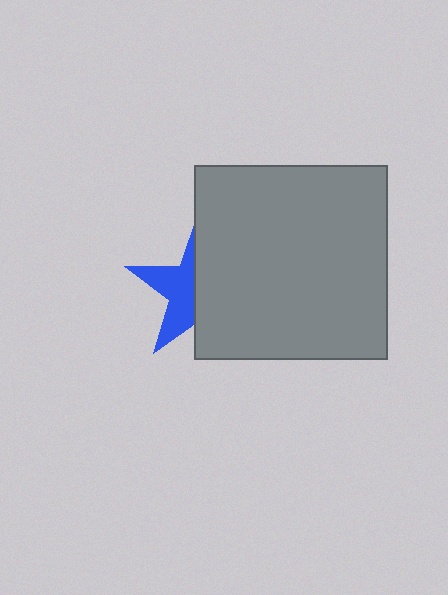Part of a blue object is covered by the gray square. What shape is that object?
It is a star.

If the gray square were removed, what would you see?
You would see the complete blue star.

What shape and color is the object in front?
The object in front is a gray square.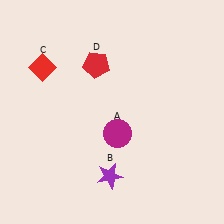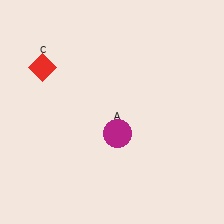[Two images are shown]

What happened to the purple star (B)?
The purple star (B) was removed in Image 2. It was in the bottom-left area of Image 1.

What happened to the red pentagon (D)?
The red pentagon (D) was removed in Image 2. It was in the top-left area of Image 1.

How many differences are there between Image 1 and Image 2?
There are 2 differences between the two images.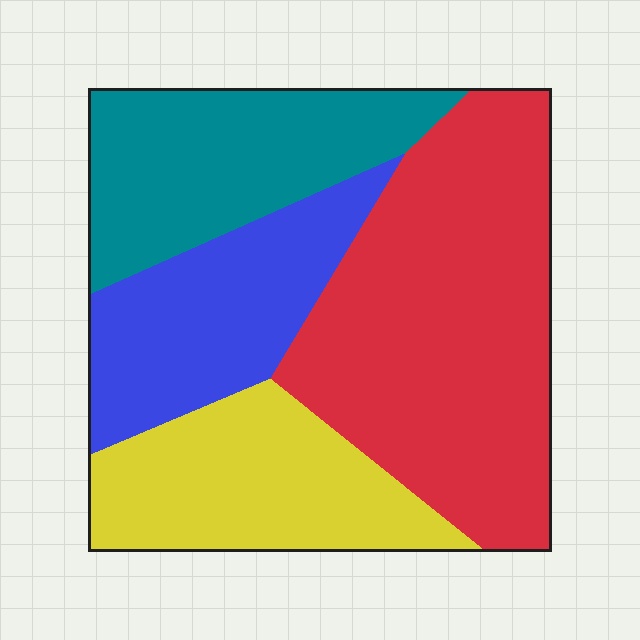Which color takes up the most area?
Red, at roughly 40%.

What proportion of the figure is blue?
Blue covers roughly 20% of the figure.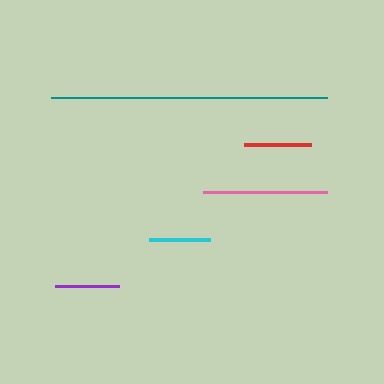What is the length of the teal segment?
The teal segment is approximately 277 pixels long.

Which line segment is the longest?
The teal line is the longest at approximately 277 pixels.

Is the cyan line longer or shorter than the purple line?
The purple line is longer than the cyan line.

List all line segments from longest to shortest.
From longest to shortest: teal, pink, red, purple, cyan.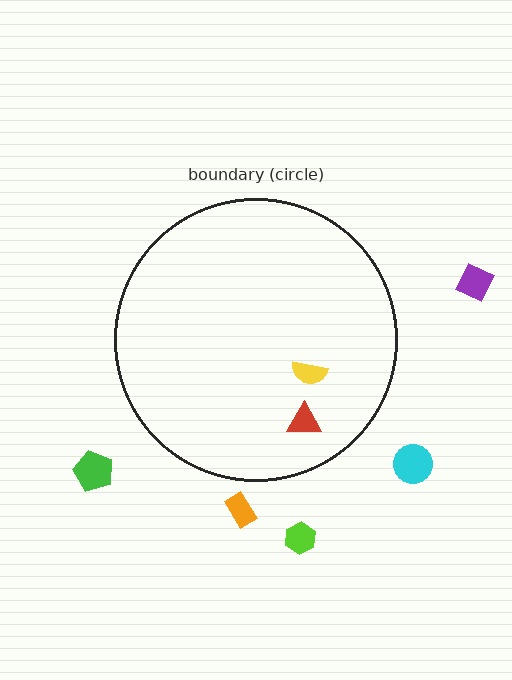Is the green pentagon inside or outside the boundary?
Outside.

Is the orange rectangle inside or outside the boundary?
Outside.